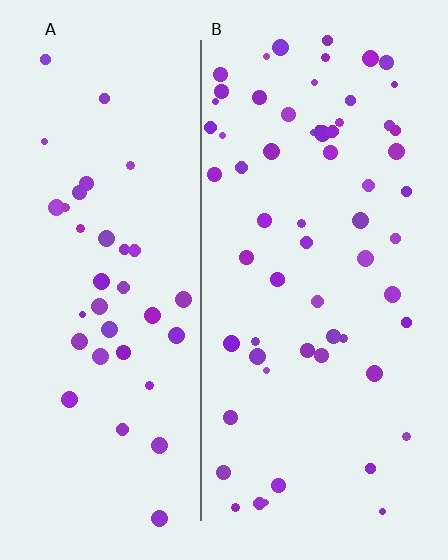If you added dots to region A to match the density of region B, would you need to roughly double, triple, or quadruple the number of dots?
Approximately double.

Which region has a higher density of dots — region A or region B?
B (the right).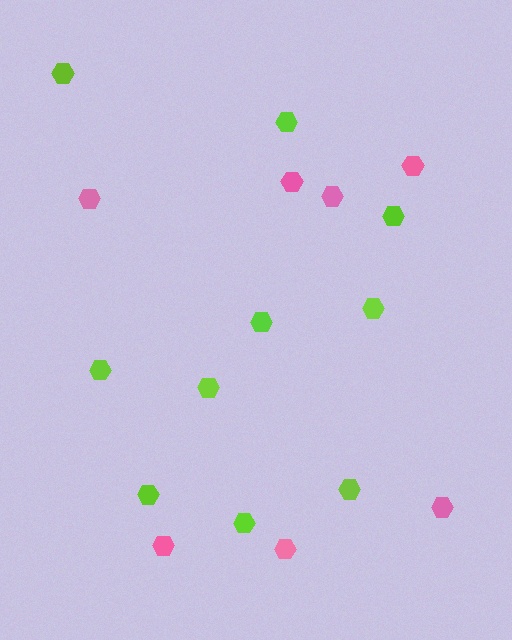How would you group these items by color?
There are 2 groups: one group of pink hexagons (7) and one group of lime hexagons (10).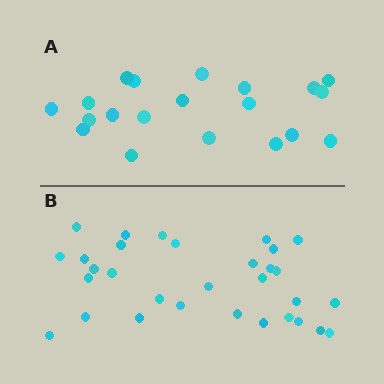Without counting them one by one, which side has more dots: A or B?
Region B (the bottom region) has more dots.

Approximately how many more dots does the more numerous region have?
Region B has roughly 12 or so more dots than region A.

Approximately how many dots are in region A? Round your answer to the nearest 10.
About 20 dots.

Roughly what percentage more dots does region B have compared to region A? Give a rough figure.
About 55% more.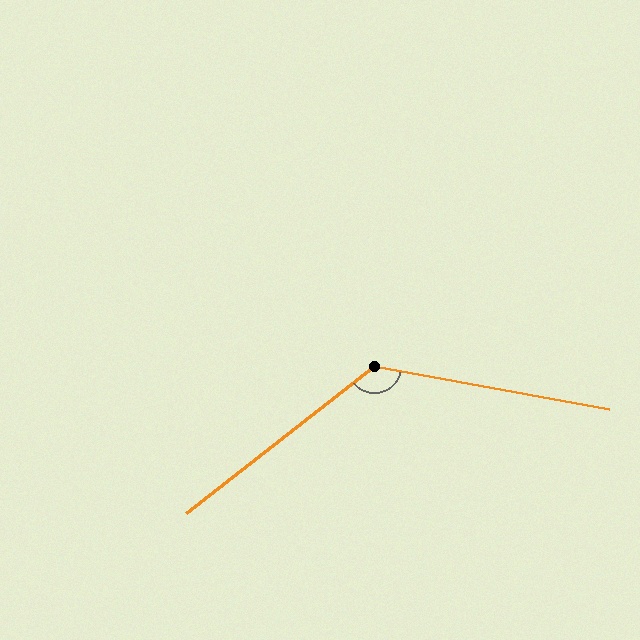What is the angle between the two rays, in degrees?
Approximately 132 degrees.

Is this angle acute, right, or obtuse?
It is obtuse.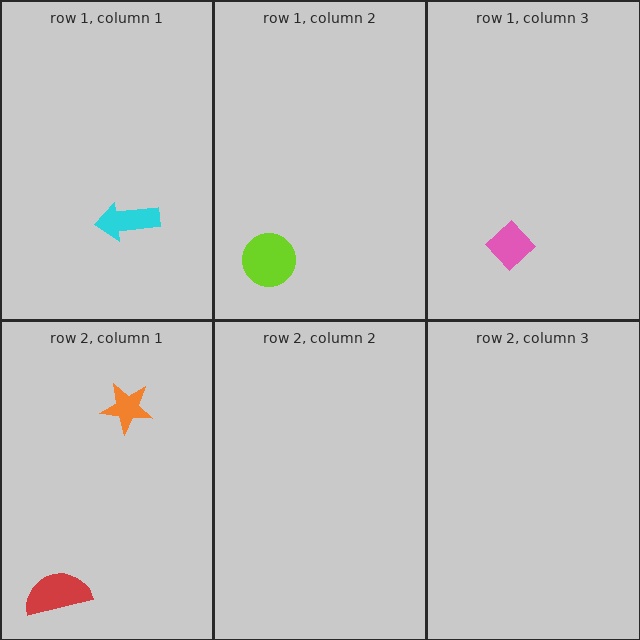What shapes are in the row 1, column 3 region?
The pink diamond.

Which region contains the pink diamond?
The row 1, column 3 region.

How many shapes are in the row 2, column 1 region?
2.